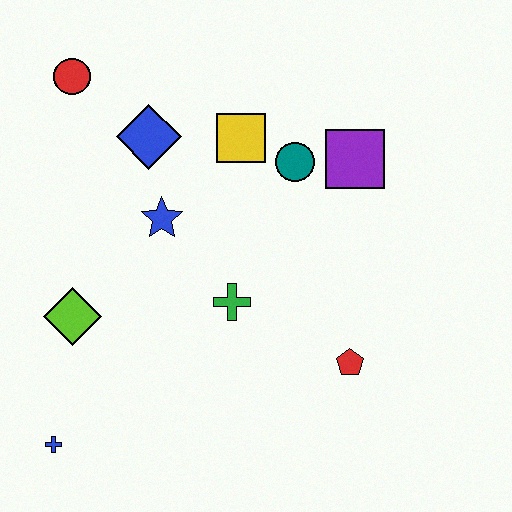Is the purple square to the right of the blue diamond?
Yes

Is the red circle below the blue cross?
No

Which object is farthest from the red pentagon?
The red circle is farthest from the red pentagon.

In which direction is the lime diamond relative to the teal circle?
The lime diamond is to the left of the teal circle.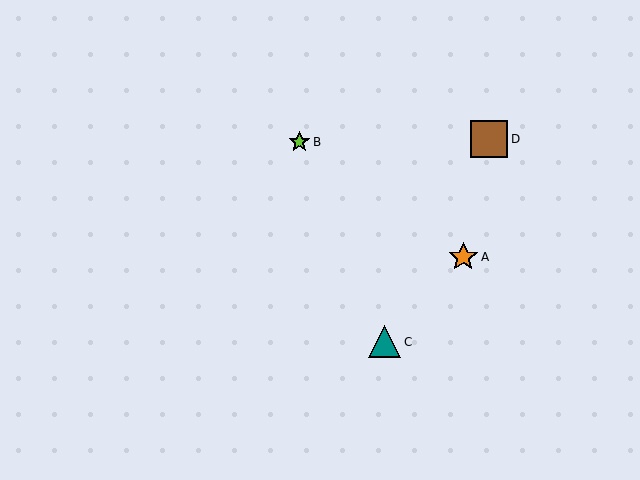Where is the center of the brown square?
The center of the brown square is at (489, 139).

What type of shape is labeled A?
Shape A is an orange star.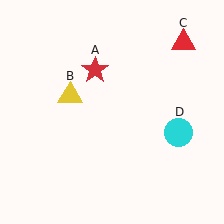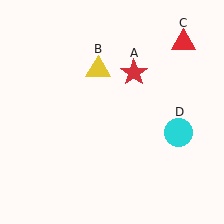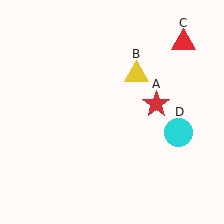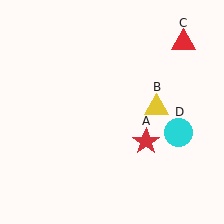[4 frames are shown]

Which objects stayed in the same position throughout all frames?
Red triangle (object C) and cyan circle (object D) remained stationary.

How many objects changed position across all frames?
2 objects changed position: red star (object A), yellow triangle (object B).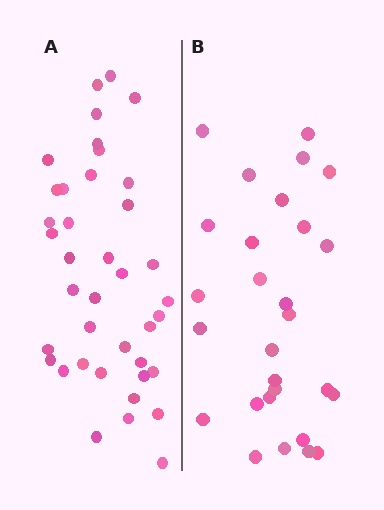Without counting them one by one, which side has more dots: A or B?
Region A (the left region) has more dots.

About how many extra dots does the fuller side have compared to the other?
Region A has roughly 12 or so more dots than region B.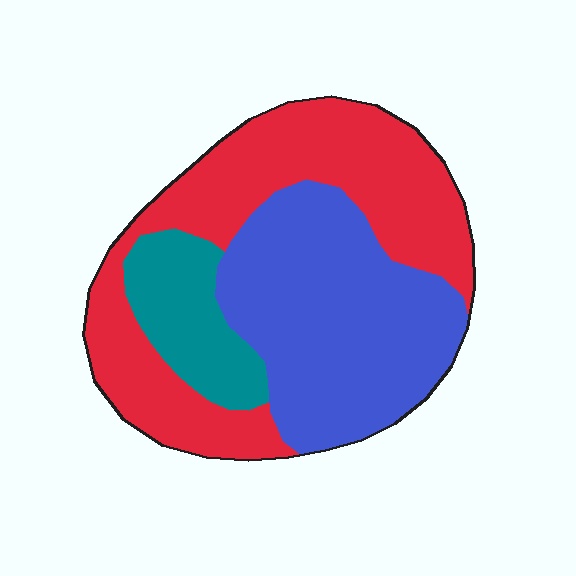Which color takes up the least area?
Teal, at roughly 15%.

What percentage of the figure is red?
Red covers roughly 45% of the figure.